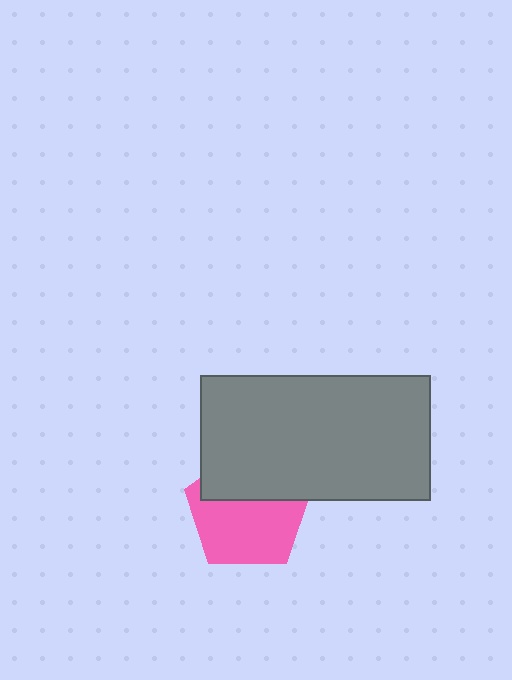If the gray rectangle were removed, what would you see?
You would see the complete pink pentagon.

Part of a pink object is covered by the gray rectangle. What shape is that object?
It is a pentagon.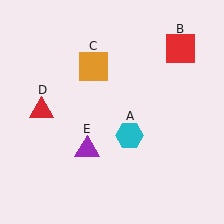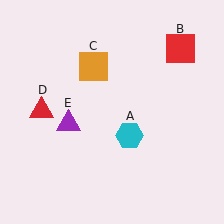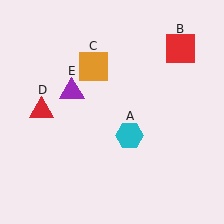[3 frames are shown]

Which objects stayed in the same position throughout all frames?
Cyan hexagon (object A) and red square (object B) and orange square (object C) and red triangle (object D) remained stationary.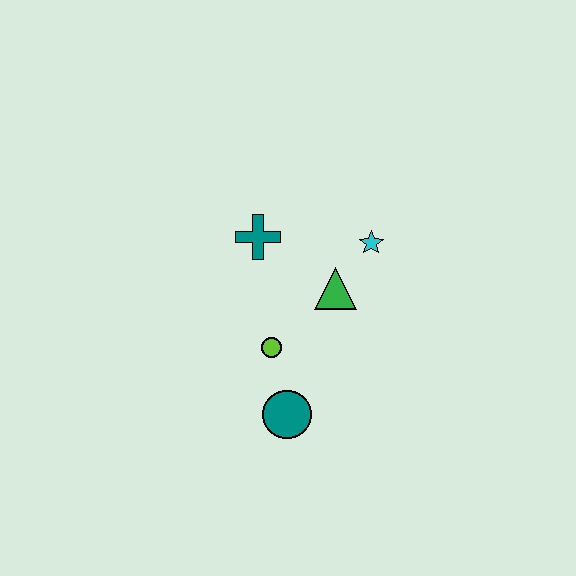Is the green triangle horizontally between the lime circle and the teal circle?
No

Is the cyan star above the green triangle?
Yes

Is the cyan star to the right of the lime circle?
Yes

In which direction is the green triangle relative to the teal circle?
The green triangle is above the teal circle.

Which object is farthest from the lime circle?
The cyan star is farthest from the lime circle.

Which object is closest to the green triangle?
The cyan star is closest to the green triangle.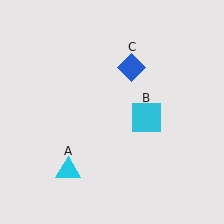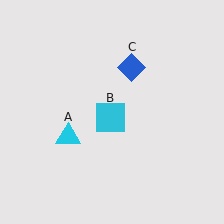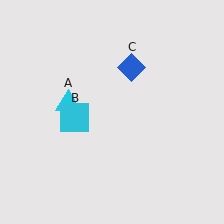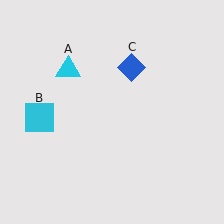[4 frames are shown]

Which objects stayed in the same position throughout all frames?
Blue diamond (object C) remained stationary.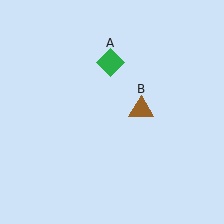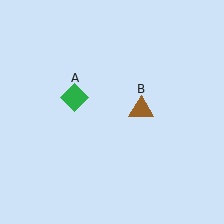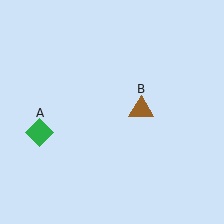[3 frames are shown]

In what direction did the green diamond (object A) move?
The green diamond (object A) moved down and to the left.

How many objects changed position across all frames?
1 object changed position: green diamond (object A).